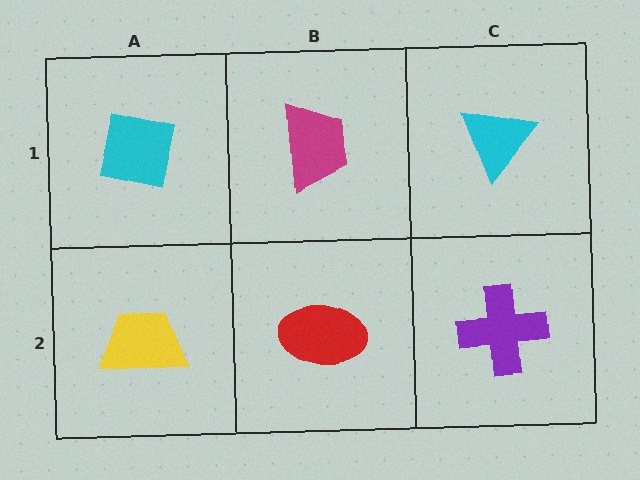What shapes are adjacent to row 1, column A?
A yellow trapezoid (row 2, column A), a magenta trapezoid (row 1, column B).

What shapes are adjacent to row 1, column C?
A purple cross (row 2, column C), a magenta trapezoid (row 1, column B).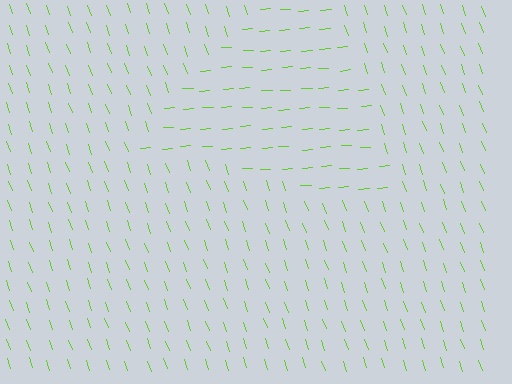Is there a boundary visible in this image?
Yes, there is a texture boundary formed by a change in line orientation.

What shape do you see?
I see a triangle.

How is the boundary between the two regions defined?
The boundary is defined purely by a change in line orientation (approximately 75 degrees difference). All lines are the same color and thickness.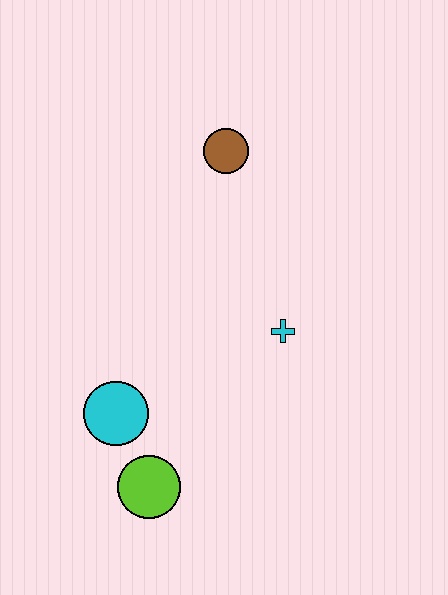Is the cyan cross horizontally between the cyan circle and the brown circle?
No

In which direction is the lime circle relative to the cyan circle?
The lime circle is below the cyan circle.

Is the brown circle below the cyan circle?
No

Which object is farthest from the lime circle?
The brown circle is farthest from the lime circle.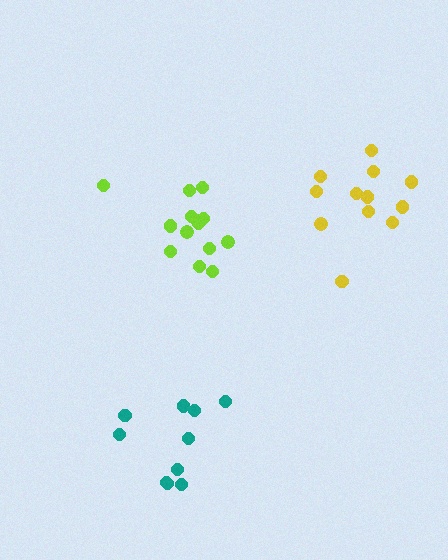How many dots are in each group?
Group 1: 12 dots, Group 2: 10 dots, Group 3: 14 dots (36 total).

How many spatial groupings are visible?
There are 3 spatial groupings.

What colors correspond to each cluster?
The clusters are colored: yellow, teal, lime.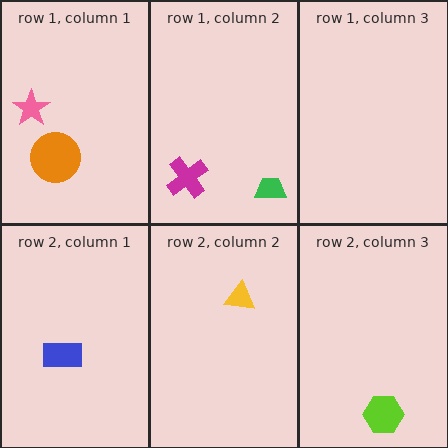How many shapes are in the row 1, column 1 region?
2.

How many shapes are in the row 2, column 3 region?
1.